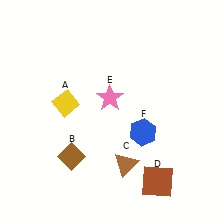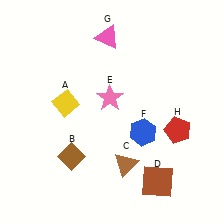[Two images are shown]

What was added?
A pink triangle (G), a red pentagon (H) were added in Image 2.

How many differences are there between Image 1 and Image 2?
There are 2 differences between the two images.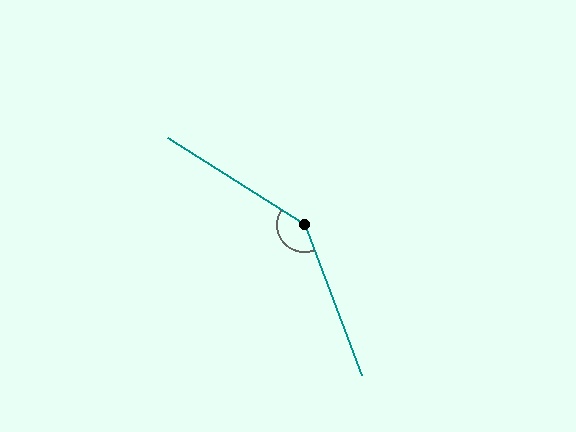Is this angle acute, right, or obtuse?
It is obtuse.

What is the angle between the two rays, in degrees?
Approximately 143 degrees.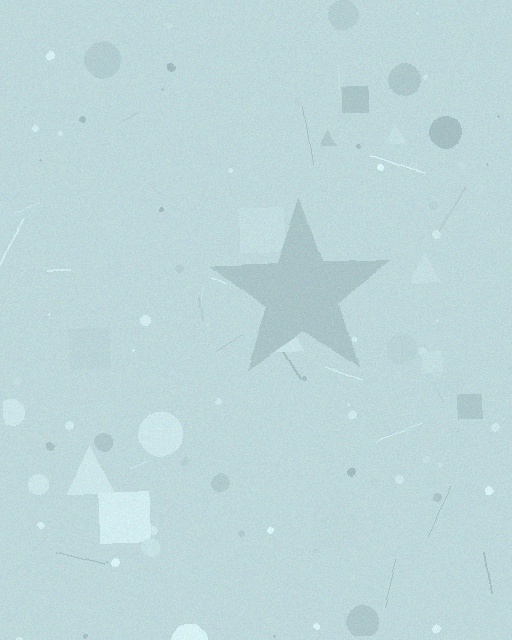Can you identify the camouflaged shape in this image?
The camouflaged shape is a star.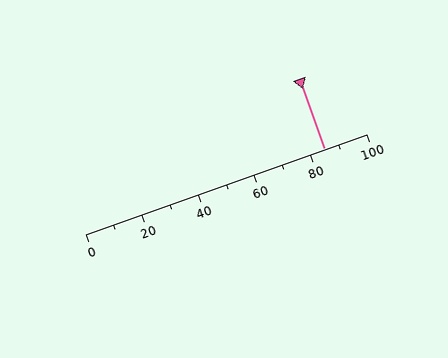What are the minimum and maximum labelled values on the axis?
The axis runs from 0 to 100.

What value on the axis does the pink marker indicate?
The marker indicates approximately 85.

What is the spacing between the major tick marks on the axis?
The major ticks are spaced 20 apart.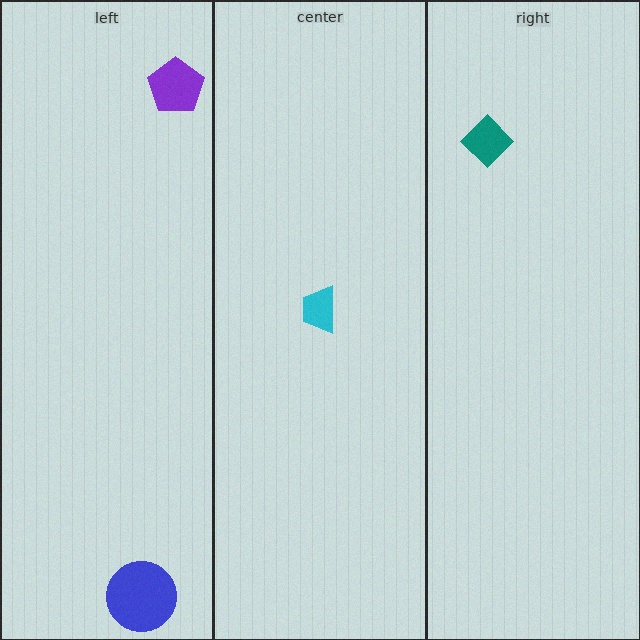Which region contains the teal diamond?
The right region.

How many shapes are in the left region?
2.